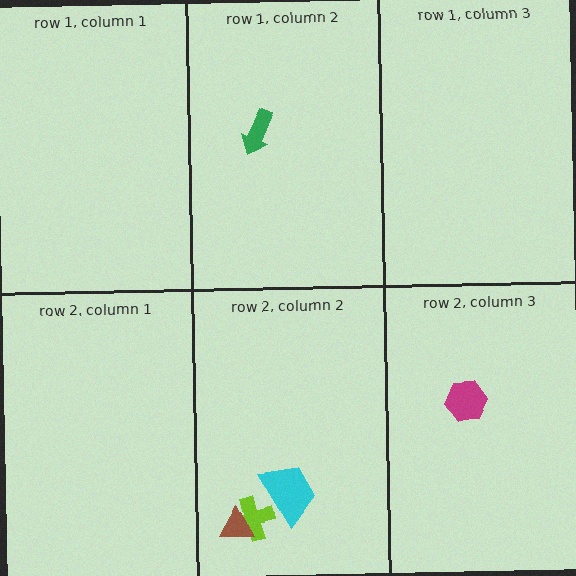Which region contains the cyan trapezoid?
The row 2, column 2 region.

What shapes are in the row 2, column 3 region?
The magenta hexagon.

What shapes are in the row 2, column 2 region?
The lime cross, the brown triangle, the cyan trapezoid.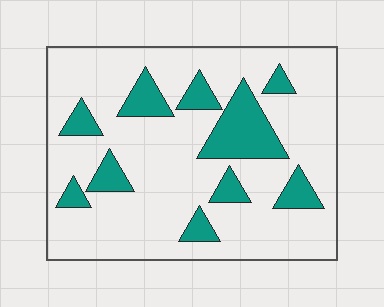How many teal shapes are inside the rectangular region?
10.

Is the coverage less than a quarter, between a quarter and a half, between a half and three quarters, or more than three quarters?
Less than a quarter.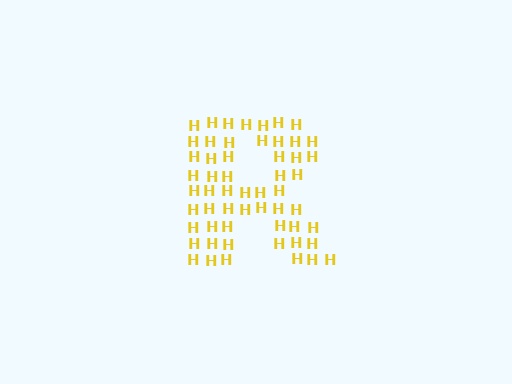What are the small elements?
The small elements are letter H's.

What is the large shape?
The large shape is the letter R.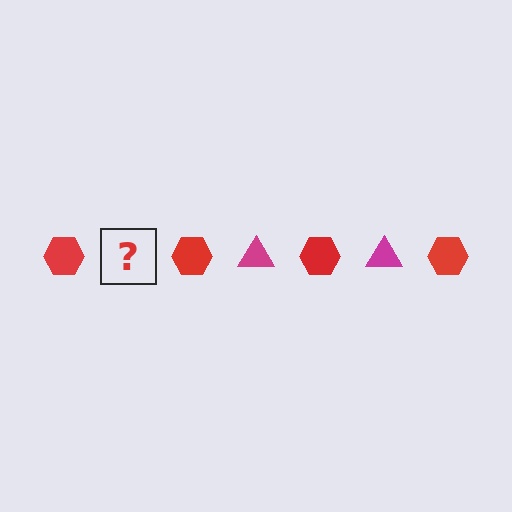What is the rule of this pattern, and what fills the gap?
The rule is that the pattern alternates between red hexagon and magenta triangle. The gap should be filled with a magenta triangle.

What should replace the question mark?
The question mark should be replaced with a magenta triangle.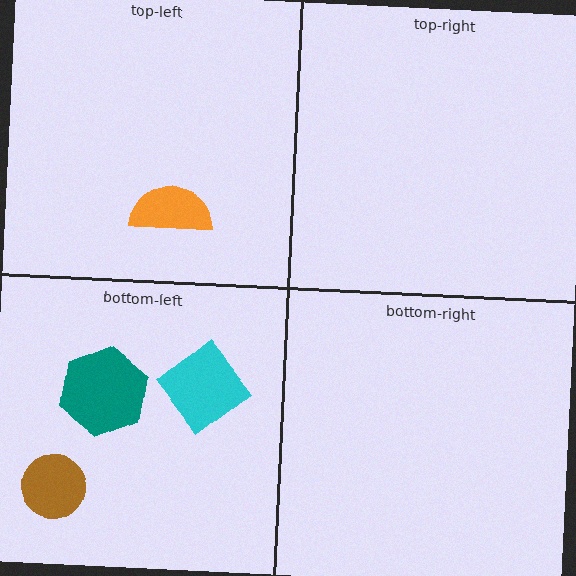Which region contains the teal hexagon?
The bottom-left region.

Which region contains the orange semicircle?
The top-left region.